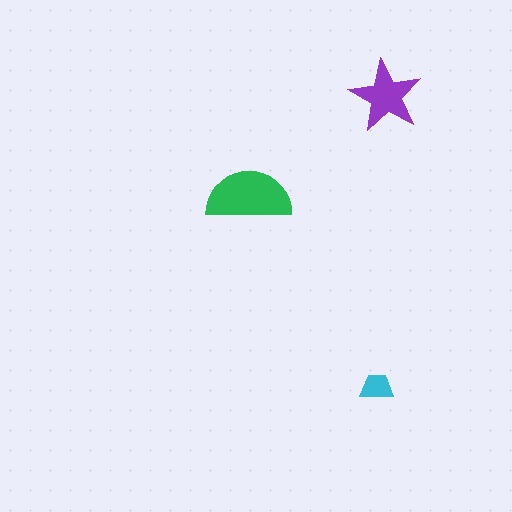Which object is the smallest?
The cyan trapezoid.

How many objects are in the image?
There are 3 objects in the image.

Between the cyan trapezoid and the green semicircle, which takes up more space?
The green semicircle.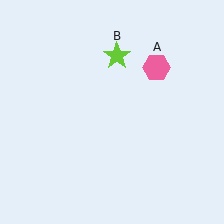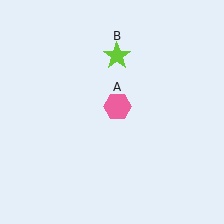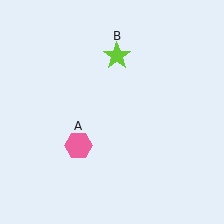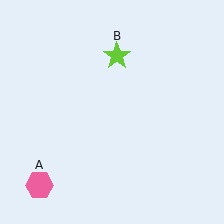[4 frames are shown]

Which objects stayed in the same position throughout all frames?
Lime star (object B) remained stationary.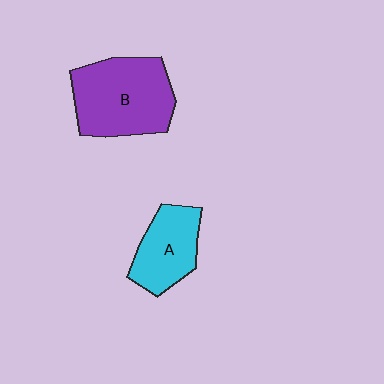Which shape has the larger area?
Shape B (purple).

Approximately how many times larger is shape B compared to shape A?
Approximately 1.6 times.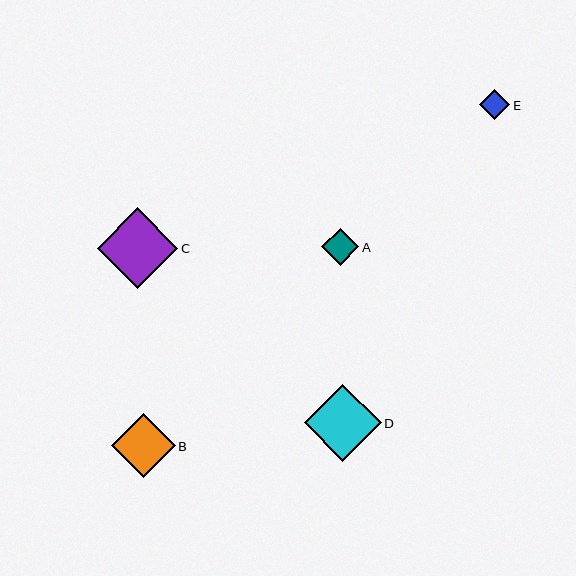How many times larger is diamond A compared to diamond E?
Diamond A is approximately 1.2 times the size of diamond E.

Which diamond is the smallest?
Diamond E is the smallest with a size of approximately 30 pixels.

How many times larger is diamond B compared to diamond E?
Diamond B is approximately 2.1 times the size of diamond E.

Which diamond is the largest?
Diamond C is the largest with a size of approximately 81 pixels.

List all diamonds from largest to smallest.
From largest to smallest: C, D, B, A, E.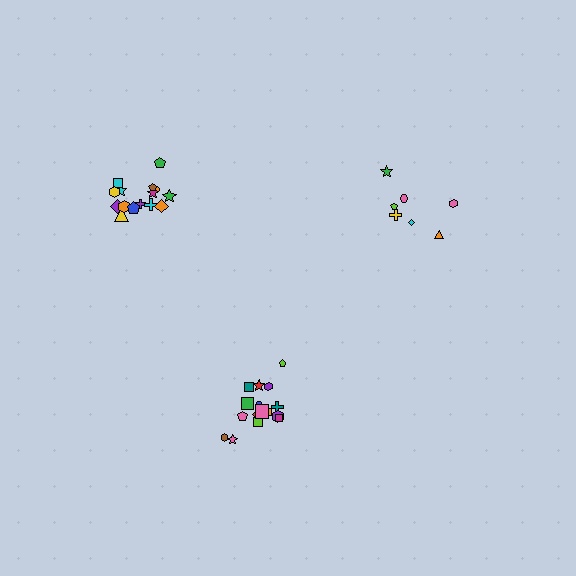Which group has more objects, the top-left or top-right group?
The top-left group.